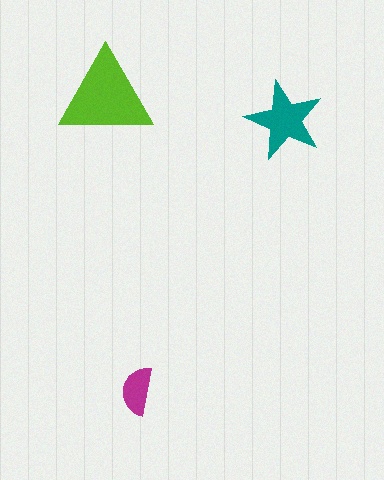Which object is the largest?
The lime triangle.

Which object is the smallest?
The magenta semicircle.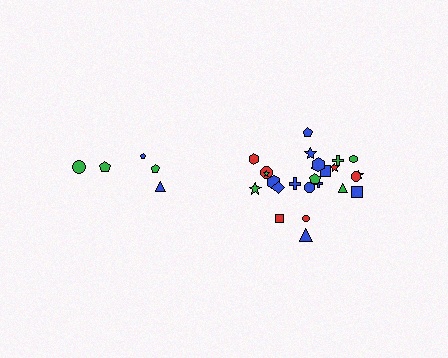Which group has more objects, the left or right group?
The right group.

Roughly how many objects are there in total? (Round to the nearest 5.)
Roughly 30 objects in total.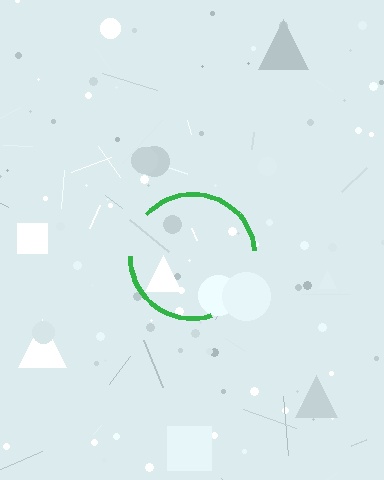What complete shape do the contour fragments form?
The contour fragments form a circle.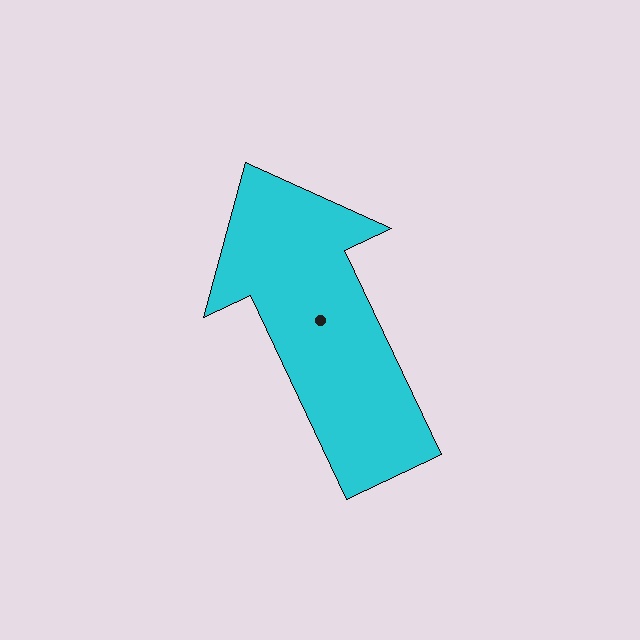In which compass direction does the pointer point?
Northwest.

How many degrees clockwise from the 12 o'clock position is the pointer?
Approximately 335 degrees.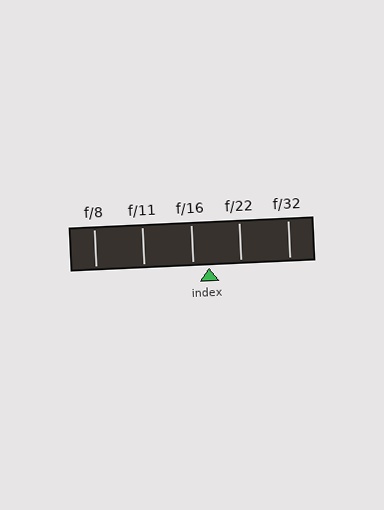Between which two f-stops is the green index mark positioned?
The index mark is between f/16 and f/22.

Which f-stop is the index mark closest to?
The index mark is closest to f/16.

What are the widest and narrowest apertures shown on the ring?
The widest aperture shown is f/8 and the narrowest is f/32.